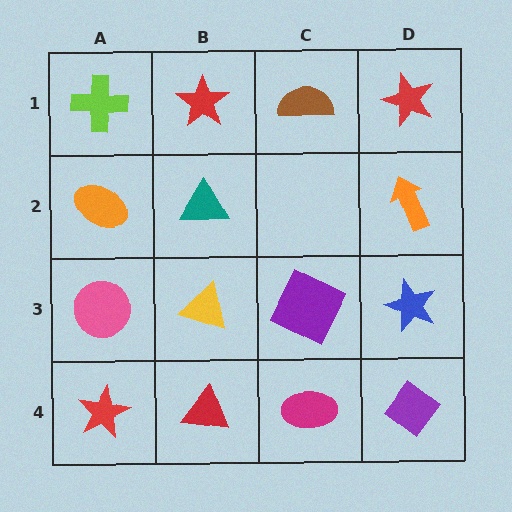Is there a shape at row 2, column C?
No, that cell is empty.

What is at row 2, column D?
An orange arrow.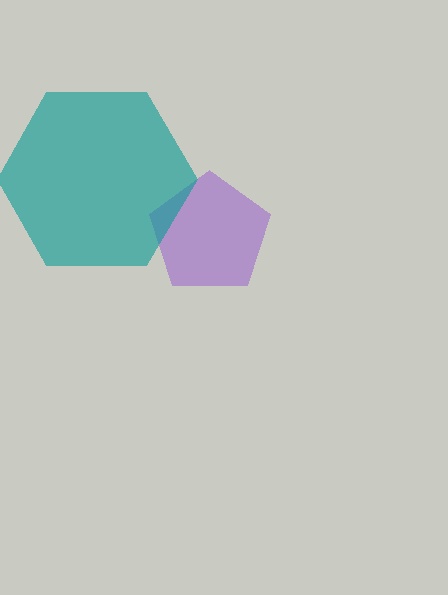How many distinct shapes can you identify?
There are 2 distinct shapes: a purple pentagon, a teal hexagon.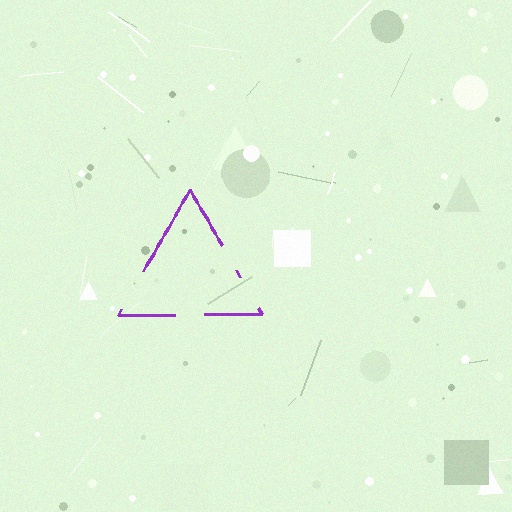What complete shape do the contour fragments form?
The contour fragments form a triangle.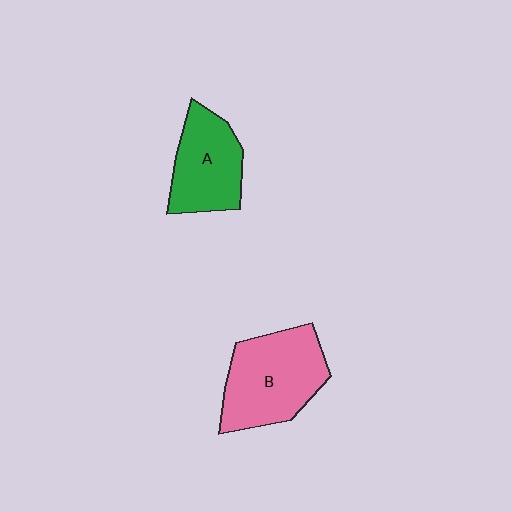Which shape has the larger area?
Shape B (pink).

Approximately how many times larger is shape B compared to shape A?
Approximately 1.3 times.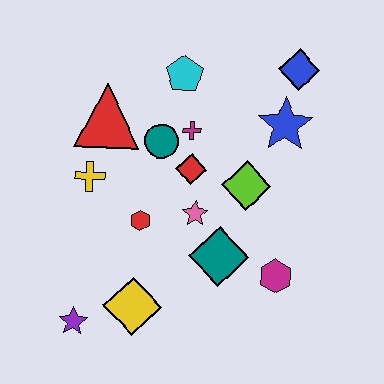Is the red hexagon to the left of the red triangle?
No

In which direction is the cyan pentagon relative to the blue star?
The cyan pentagon is to the left of the blue star.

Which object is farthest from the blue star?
The purple star is farthest from the blue star.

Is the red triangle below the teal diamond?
No